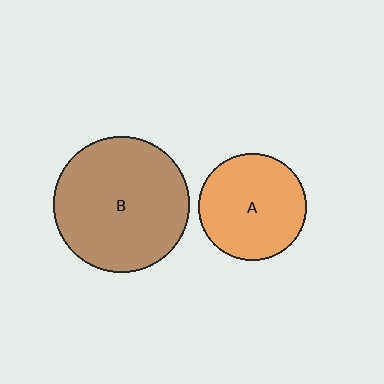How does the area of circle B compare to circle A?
Approximately 1.6 times.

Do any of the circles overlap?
No, none of the circles overlap.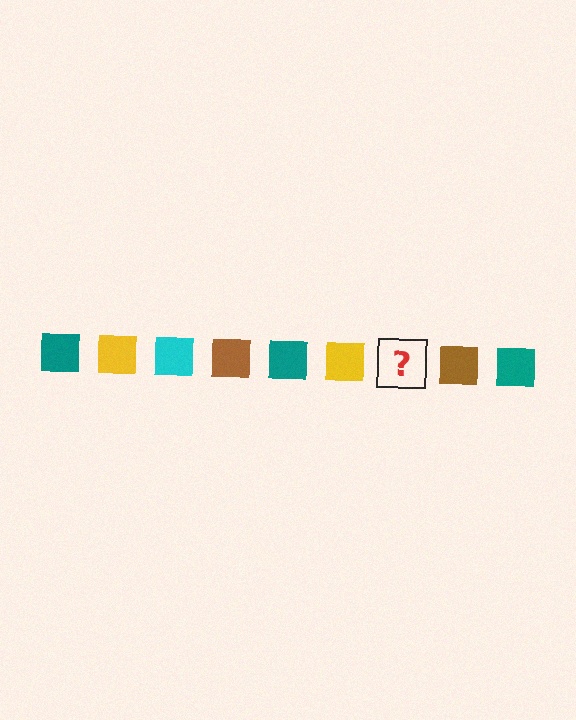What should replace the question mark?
The question mark should be replaced with a cyan square.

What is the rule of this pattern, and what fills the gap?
The rule is that the pattern cycles through teal, yellow, cyan, brown squares. The gap should be filled with a cyan square.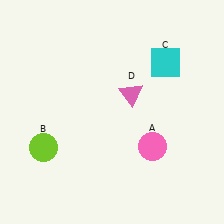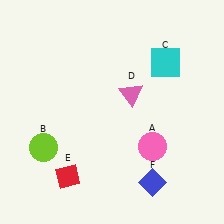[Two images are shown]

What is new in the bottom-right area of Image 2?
A blue diamond (F) was added in the bottom-right area of Image 2.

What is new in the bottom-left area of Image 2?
A red diamond (E) was added in the bottom-left area of Image 2.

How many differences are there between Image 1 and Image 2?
There are 2 differences between the two images.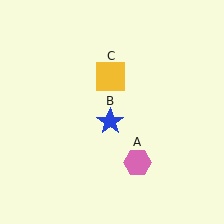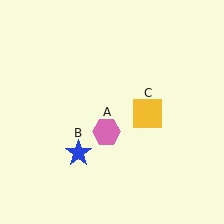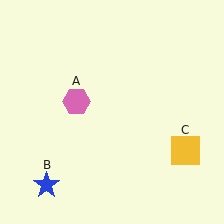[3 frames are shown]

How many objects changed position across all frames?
3 objects changed position: pink hexagon (object A), blue star (object B), yellow square (object C).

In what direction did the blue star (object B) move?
The blue star (object B) moved down and to the left.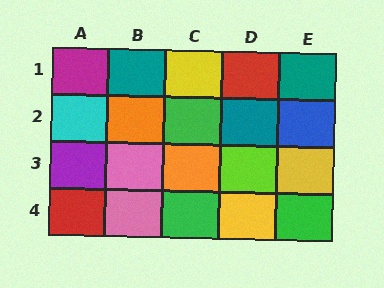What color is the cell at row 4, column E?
Green.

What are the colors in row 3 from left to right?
Purple, pink, orange, lime, yellow.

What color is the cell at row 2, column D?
Teal.